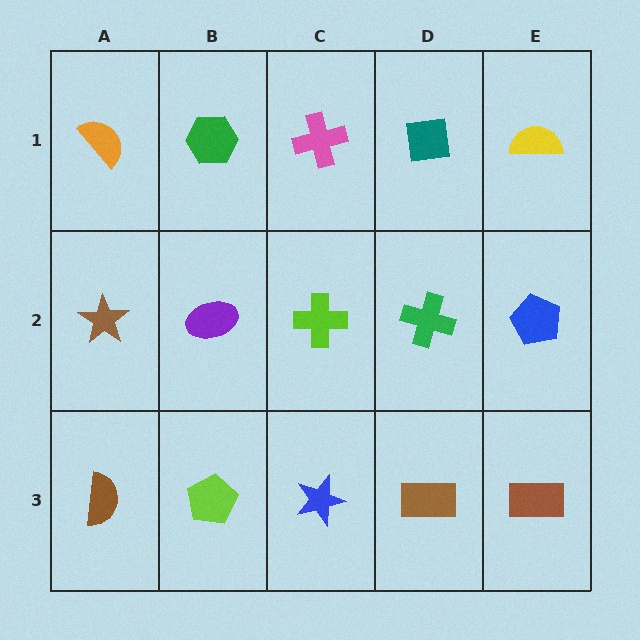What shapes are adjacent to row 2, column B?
A green hexagon (row 1, column B), a lime pentagon (row 3, column B), a brown star (row 2, column A), a lime cross (row 2, column C).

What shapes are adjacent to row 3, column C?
A lime cross (row 2, column C), a lime pentagon (row 3, column B), a brown rectangle (row 3, column D).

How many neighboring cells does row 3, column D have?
3.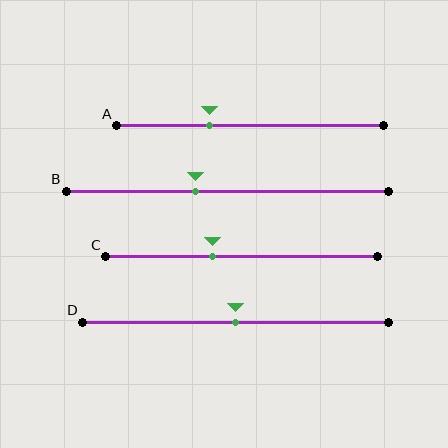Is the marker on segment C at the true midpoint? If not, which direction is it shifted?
No, the marker on segment C is shifted to the left by about 11% of the segment length.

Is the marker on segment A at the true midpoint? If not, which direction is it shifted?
No, the marker on segment A is shifted to the left by about 15% of the segment length.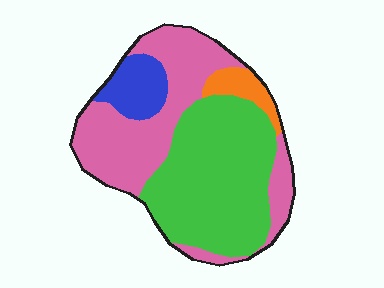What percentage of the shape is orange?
Orange covers about 5% of the shape.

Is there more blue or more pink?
Pink.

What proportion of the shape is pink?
Pink takes up about two fifths (2/5) of the shape.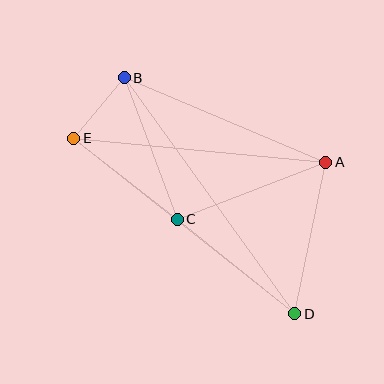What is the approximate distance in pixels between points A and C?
The distance between A and C is approximately 159 pixels.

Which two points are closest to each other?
Points B and E are closest to each other.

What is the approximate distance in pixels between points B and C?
The distance between B and C is approximately 151 pixels.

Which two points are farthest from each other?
Points B and D are farthest from each other.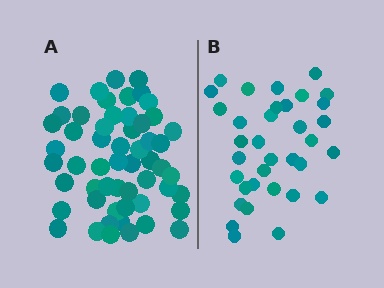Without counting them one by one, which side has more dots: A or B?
Region A (the left region) has more dots.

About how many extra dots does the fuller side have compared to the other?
Region A has approximately 20 more dots than region B.